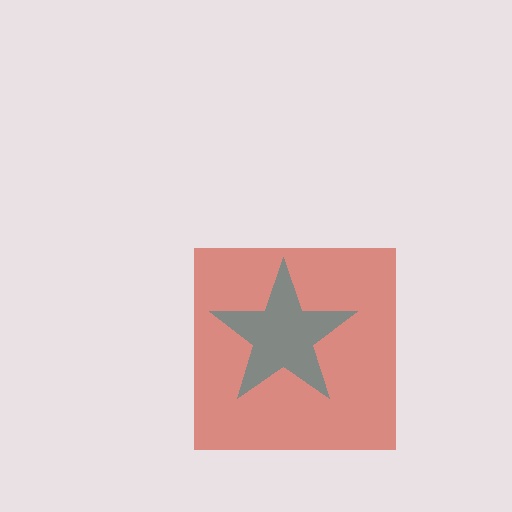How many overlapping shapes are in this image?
There are 2 overlapping shapes in the image.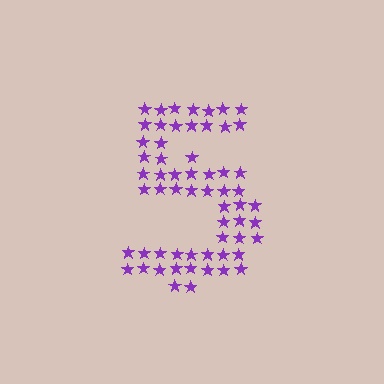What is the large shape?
The large shape is the digit 5.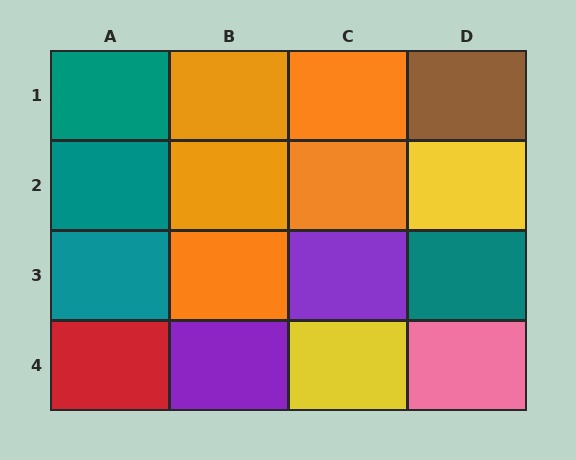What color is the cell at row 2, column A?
Teal.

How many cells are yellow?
2 cells are yellow.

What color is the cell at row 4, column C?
Yellow.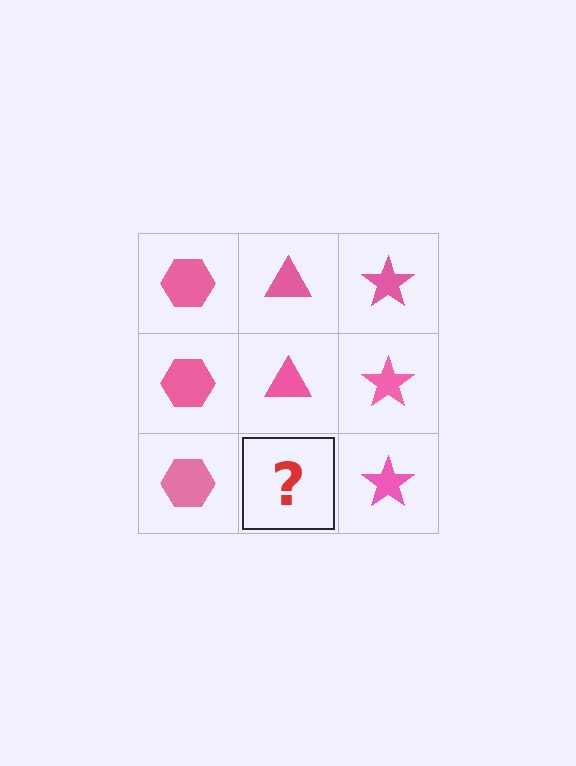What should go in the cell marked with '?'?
The missing cell should contain a pink triangle.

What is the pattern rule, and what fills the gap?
The rule is that each column has a consistent shape. The gap should be filled with a pink triangle.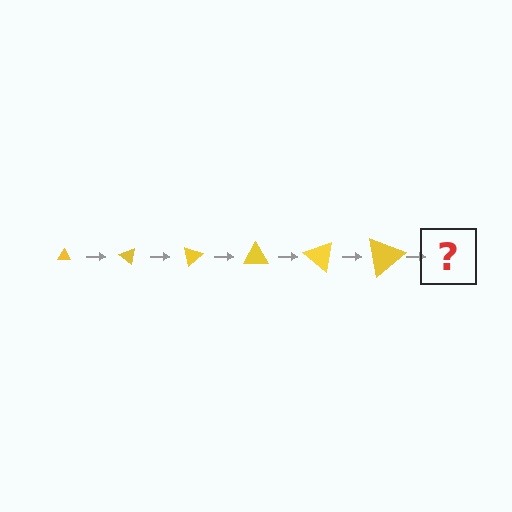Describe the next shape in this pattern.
It should be a triangle, larger than the previous one and rotated 240 degrees from the start.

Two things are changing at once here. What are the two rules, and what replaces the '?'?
The two rules are that the triangle grows larger each step and it rotates 40 degrees each step. The '?' should be a triangle, larger than the previous one and rotated 240 degrees from the start.